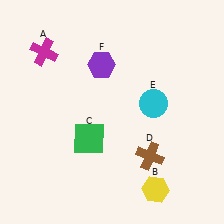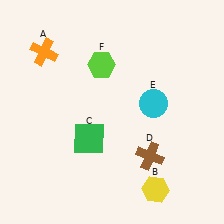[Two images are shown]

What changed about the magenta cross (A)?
In Image 1, A is magenta. In Image 2, it changed to orange.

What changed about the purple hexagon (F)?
In Image 1, F is purple. In Image 2, it changed to lime.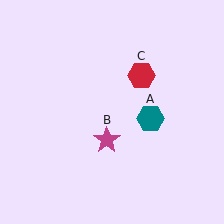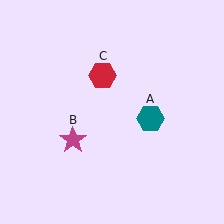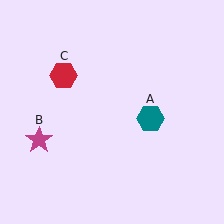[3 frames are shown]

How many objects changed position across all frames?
2 objects changed position: magenta star (object B), red hexagon (object C).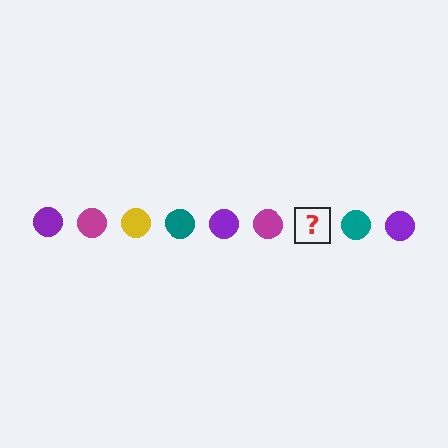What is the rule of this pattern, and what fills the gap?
The rule is that the pattern cycles through purple, magenta, yellow, teal circles. The gap should be filled with a yellow circle.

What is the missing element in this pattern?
The missing element is a yellow circle.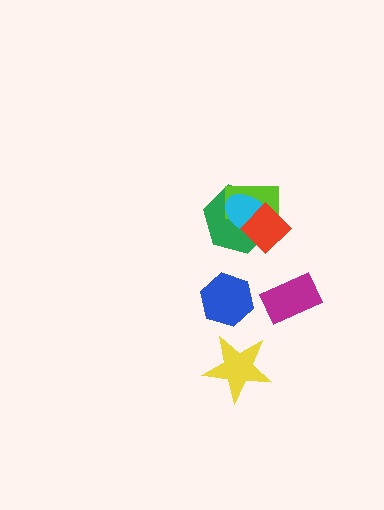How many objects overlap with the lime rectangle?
3 objects overlap with the lime rectangle.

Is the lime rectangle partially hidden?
Yes, it is partially covered by another shape.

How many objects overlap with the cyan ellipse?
3 objects overlap with the cyan ellipse.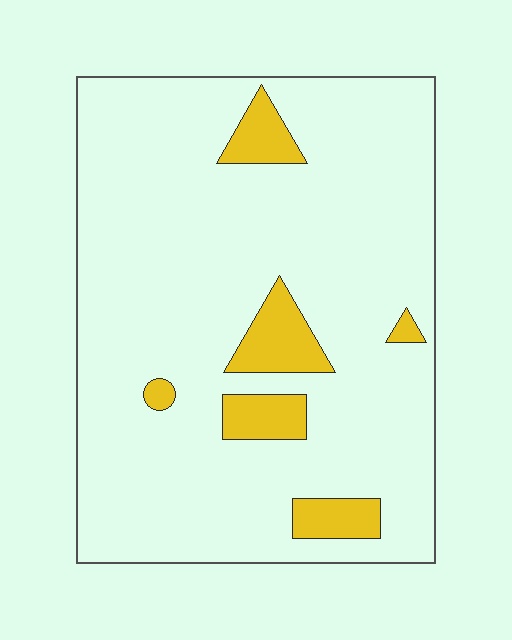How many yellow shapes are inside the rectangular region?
6.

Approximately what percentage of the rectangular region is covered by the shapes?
Approximately 10%.